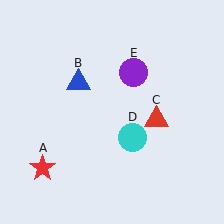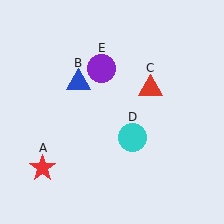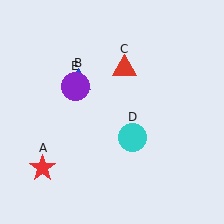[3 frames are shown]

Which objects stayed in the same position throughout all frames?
Red star (object A) and blue triangle (object B) and cyan circle (object D) remained stationary.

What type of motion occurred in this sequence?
The red triangle (object C), purple circle (object E) rotated counterclockwise around the center of the scene.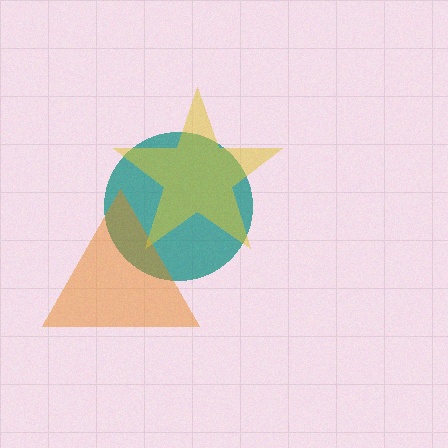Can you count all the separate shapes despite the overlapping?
Yes, there are 3 separate shapes.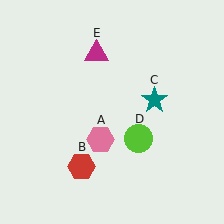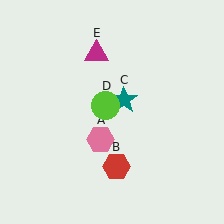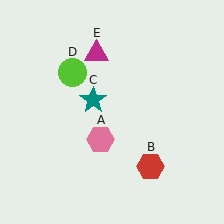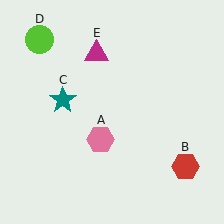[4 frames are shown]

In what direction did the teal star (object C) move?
The teal star (object C) moved left.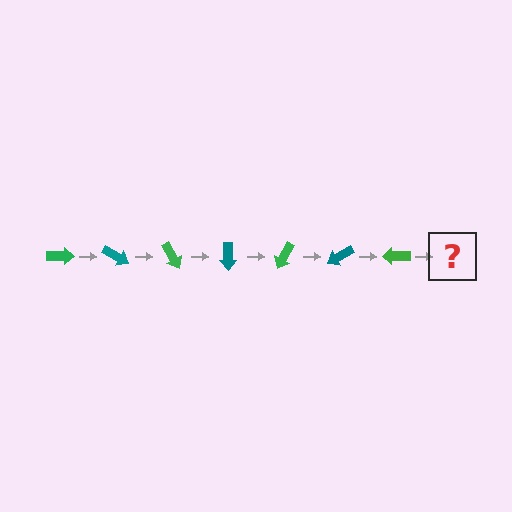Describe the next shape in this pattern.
It should be a teal arrow, rotated 210 degrees from the start.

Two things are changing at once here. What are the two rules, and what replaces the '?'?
The two rules are that it rotates 30 degrees each step and the color cycles through green and teal. The '?' should be a teal arrow, rotated 210 degrees from the start.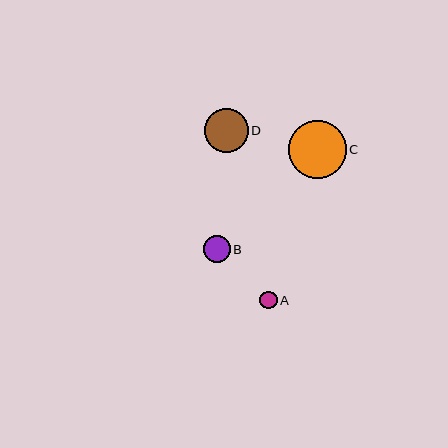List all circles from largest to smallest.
From largest to smallest: C, D, B, A.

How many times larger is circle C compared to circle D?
Circle C is approximately 1.3 times the size of circle D.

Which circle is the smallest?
Circle A is the smallest with a size of approximately 17 pixels.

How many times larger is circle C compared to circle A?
Circle C is approximately 3.3 times the size of circle A.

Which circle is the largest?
Circle C is the largest with a size of approximately 58 pixels.